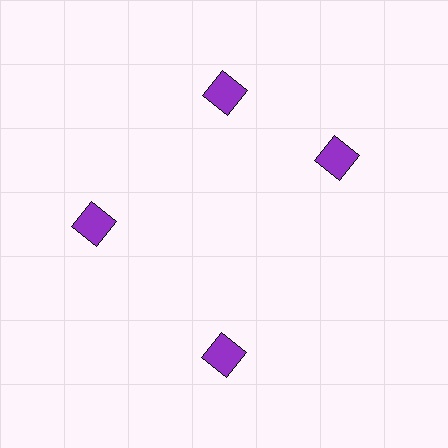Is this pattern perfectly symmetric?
No. The 4 purple squares are arranged in a ring, but one element near the 3 o'clock position is rotated out of alignment along the ring, breaking the 4-fold rotational symmetry.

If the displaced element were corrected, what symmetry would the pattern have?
It would have 4-fold rotational symmetry — the pattern would map onto itself every 90 degrees.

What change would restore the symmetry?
The symmetry would be restored by rotating it back into even spacing with its neighbors so that all 4 squares sit at equal angles and equal distance from the center.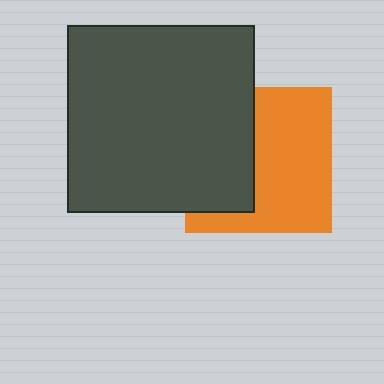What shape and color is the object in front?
The object in front is a dark gray square.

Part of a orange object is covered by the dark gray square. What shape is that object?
It is a square.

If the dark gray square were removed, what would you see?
You would see the complete orange square.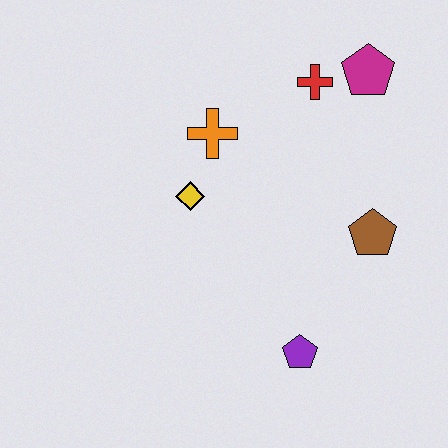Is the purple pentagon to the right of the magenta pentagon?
No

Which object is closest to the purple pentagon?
The brown pentagon is closest to the purple pentagon.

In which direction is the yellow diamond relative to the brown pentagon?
The yellow diamond is to the left of the brown pentagon.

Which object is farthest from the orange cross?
The purple pentagon is farthest from the orange cross.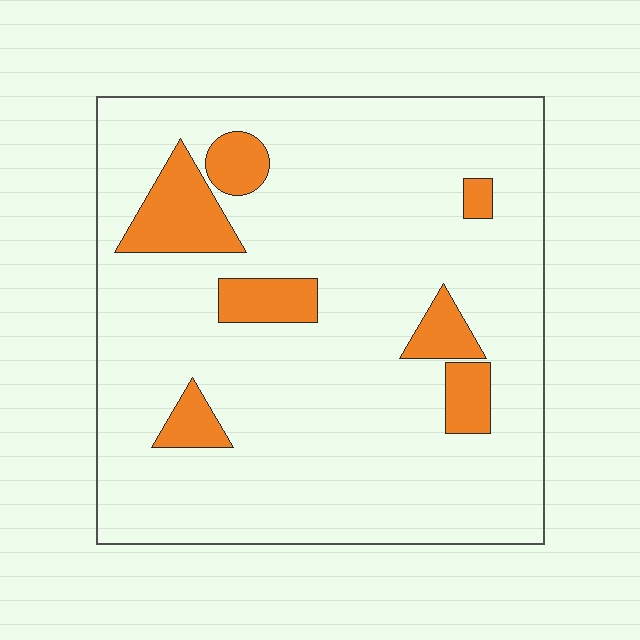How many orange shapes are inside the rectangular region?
7.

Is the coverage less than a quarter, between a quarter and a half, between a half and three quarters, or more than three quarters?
Less than a quarter.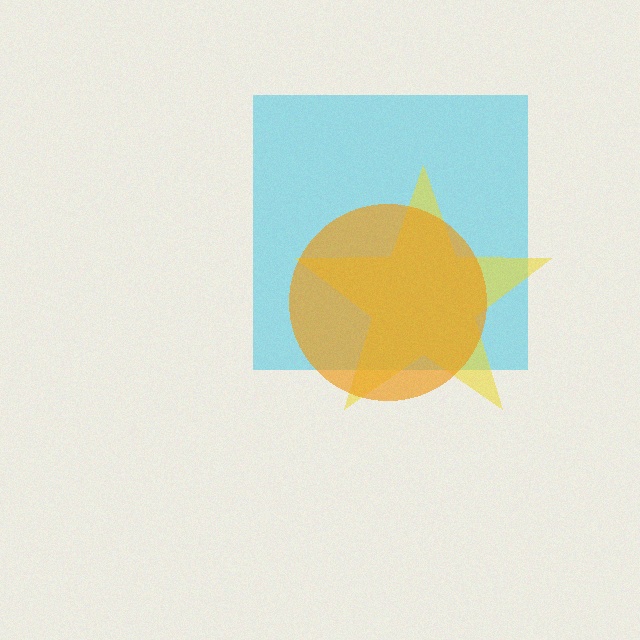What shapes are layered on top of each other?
The layered shapes are: a cyan square, a yellow star, an orange circle.